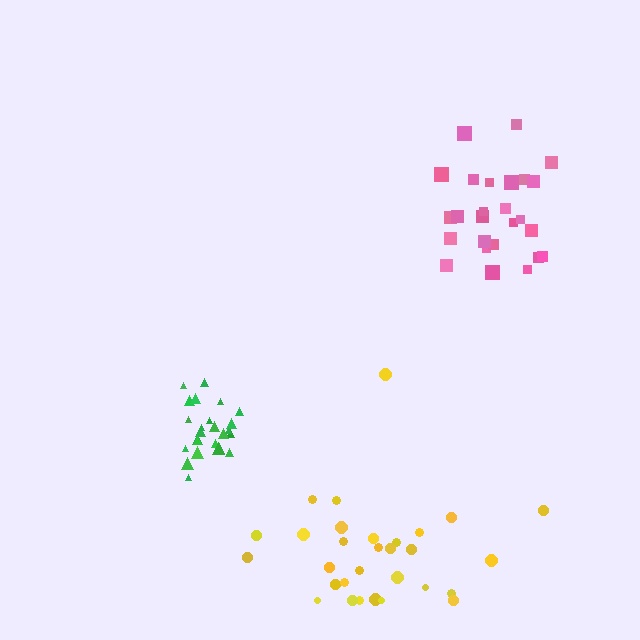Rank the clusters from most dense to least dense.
green, pink, yellow.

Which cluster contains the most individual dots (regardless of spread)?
Yellow (30).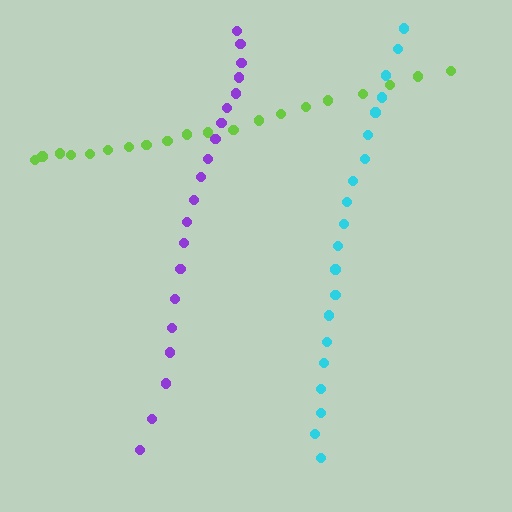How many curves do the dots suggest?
There are 3 distinct paths.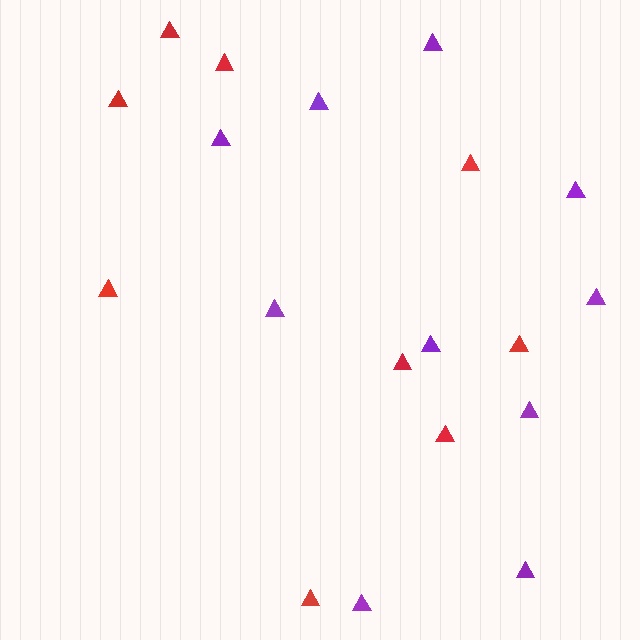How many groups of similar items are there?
There are 2 groups: one group of purple triangles (10) and one group of red triangles (9).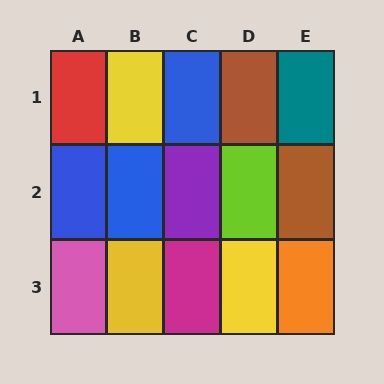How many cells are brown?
2 cells are brown.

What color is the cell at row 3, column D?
Yellow.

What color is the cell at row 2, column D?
Lime.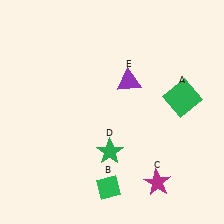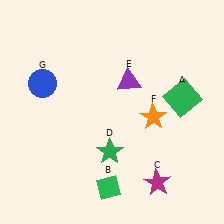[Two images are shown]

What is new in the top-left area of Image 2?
A blue circle (G) was added in the top-left area of Image 2.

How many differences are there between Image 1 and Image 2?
There are 2 differences between the two images.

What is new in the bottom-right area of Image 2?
An orange star (F) was added in the bottom-right area of Image 2.